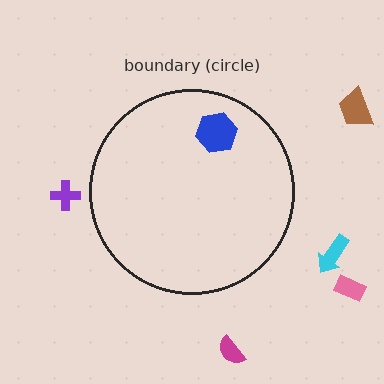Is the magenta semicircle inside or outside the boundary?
Outside.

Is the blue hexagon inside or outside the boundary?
Inside.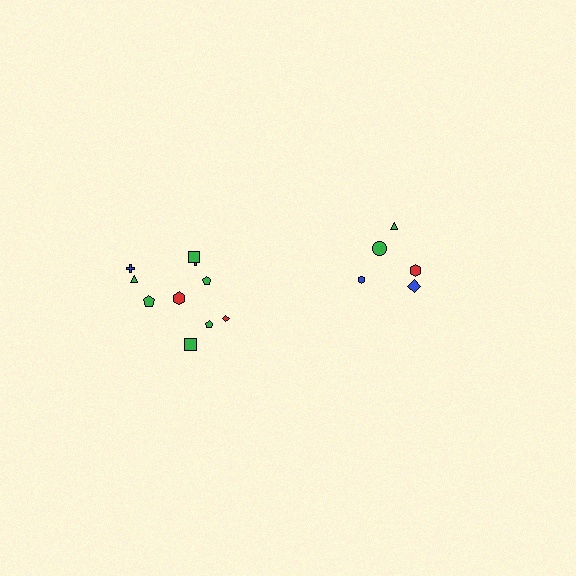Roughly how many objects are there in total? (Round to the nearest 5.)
Roughly 15 objects in total.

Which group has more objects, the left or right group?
The left group.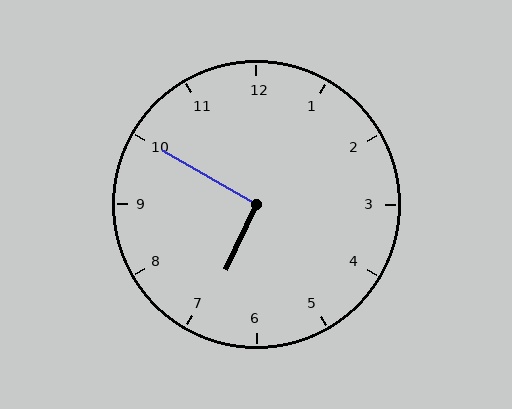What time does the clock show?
6:50.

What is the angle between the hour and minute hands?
Approximately 95 degrees.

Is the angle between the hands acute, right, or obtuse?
It is right.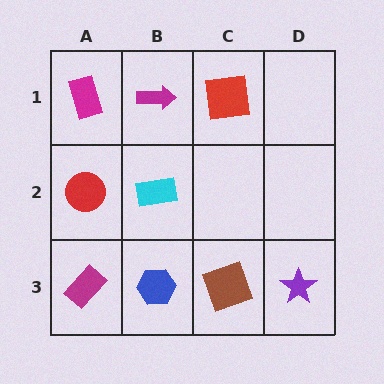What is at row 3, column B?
A blue hexagon.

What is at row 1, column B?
A magenta arrow.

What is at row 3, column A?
A magenta rectangle.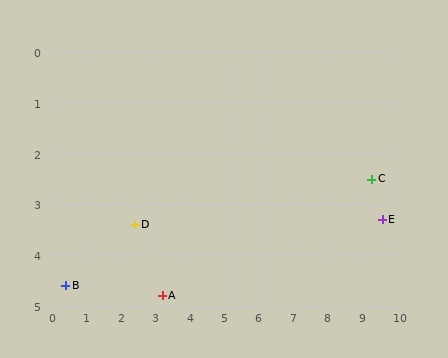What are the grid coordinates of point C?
Point C is at approximately (9.3, 2.5).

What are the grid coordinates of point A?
Point A is at approximately (3.2, 4.8).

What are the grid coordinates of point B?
Point B is at approximately (0.4, 4.6).